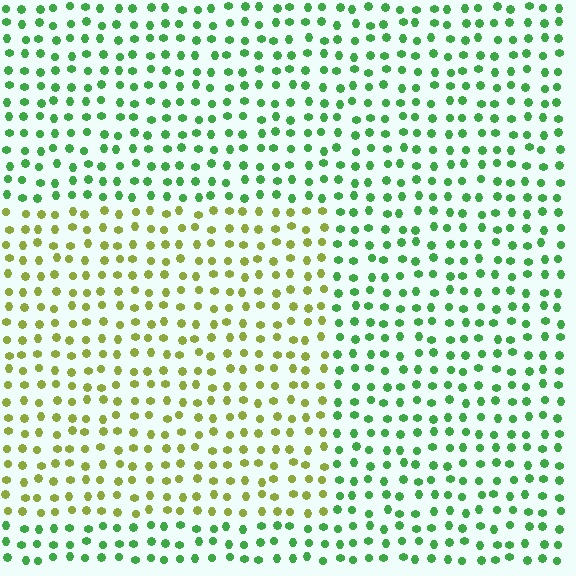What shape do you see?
I see a rectangle.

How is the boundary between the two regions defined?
The boundary is defined purely by a slight shift in hue (about 50 degrees). Spacing, size, and orientation are identical on both sides.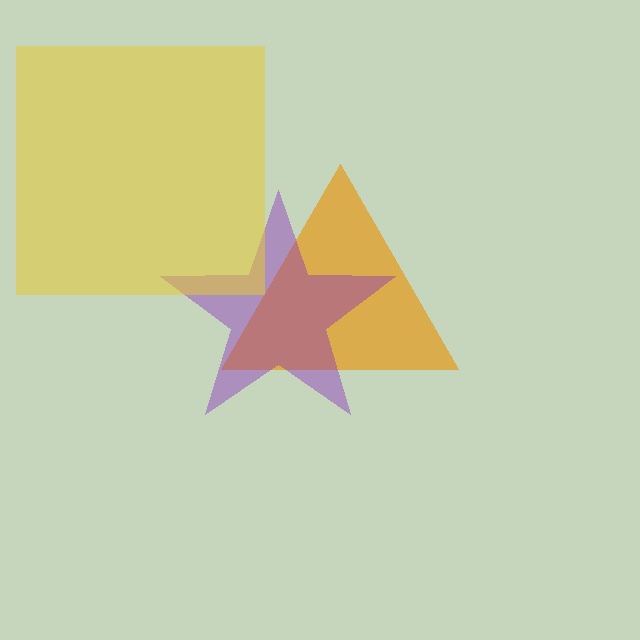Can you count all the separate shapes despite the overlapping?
Yes, there are 3 separate shapes.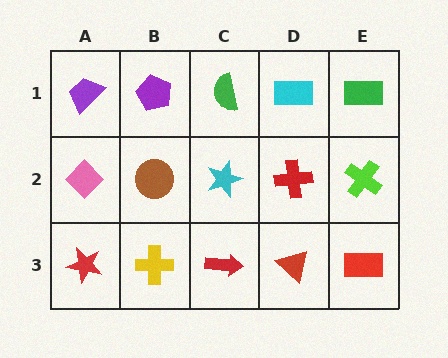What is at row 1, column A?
A purple trapezoid.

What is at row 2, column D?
A red cross.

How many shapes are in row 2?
5 shapes.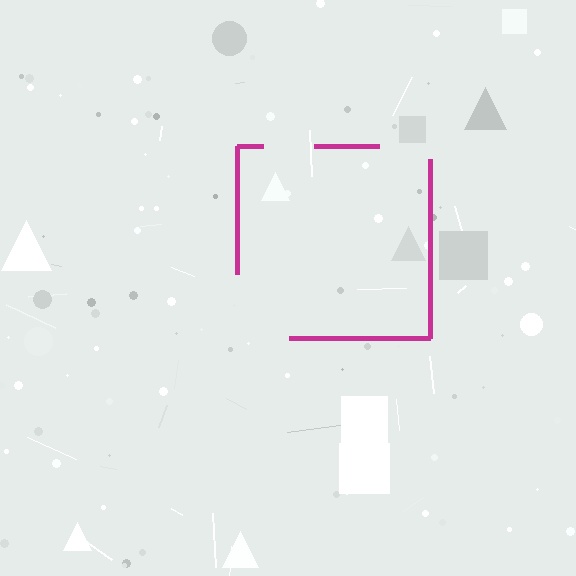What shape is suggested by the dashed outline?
The dashed outline suggests a square.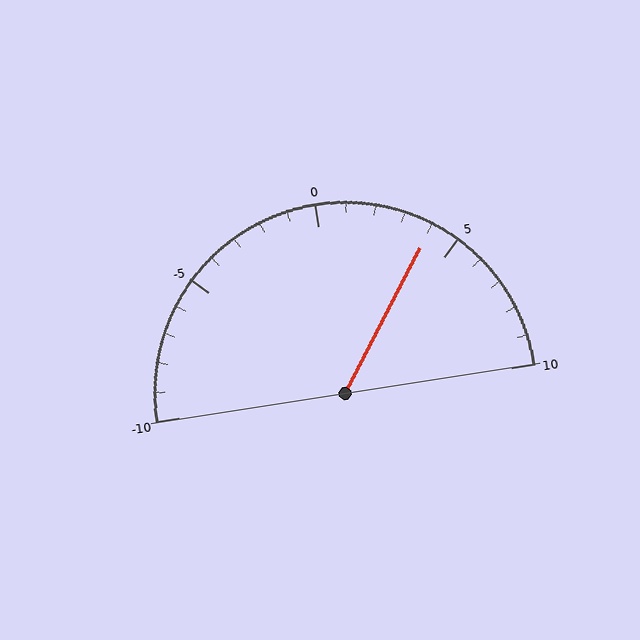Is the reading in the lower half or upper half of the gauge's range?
The reading is in the upper half of the range (-10 to 10).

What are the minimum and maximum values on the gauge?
The gauge ranges from -10 to 10.